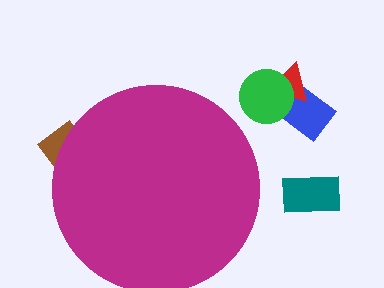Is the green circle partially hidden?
No, the green circle is fully visible.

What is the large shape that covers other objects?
A magenta circle.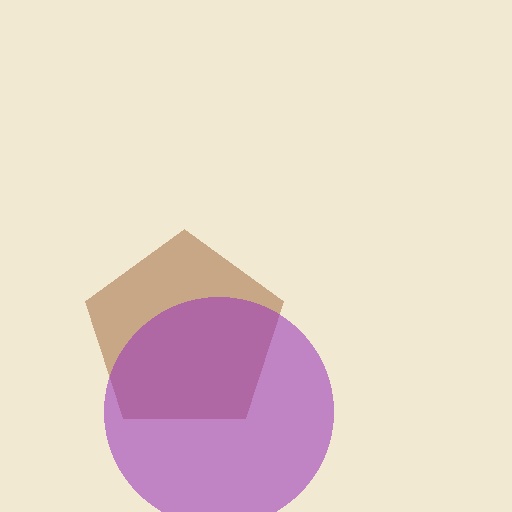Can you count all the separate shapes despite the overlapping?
Yes, there are 2 separate shapes.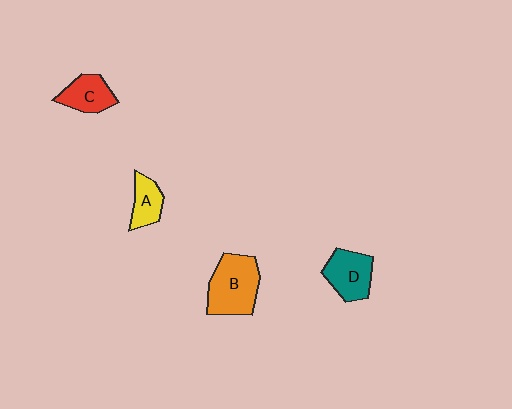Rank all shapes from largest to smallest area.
From largest to smallest: B (orange), D (teal), C (red), A (yellow).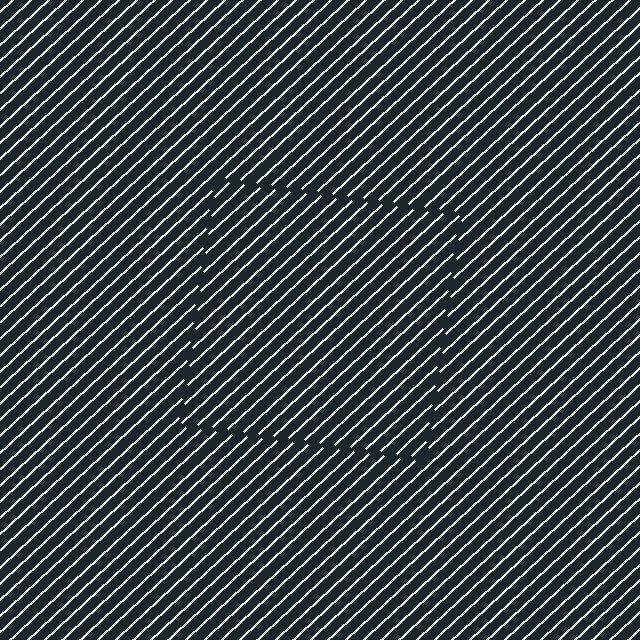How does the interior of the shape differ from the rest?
The interior of the shape contains the same grating, shifted by half a period — the contour is defined by the phase discontinuity where line-ends from the inner and outer gratings abut.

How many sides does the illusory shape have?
4 sides — the line-ends trace a square.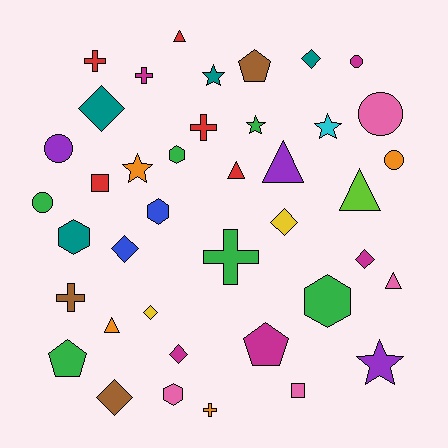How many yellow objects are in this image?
There are 2 yellow objects.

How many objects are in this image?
There are 40 objects.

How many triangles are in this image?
There are 6 triangles.